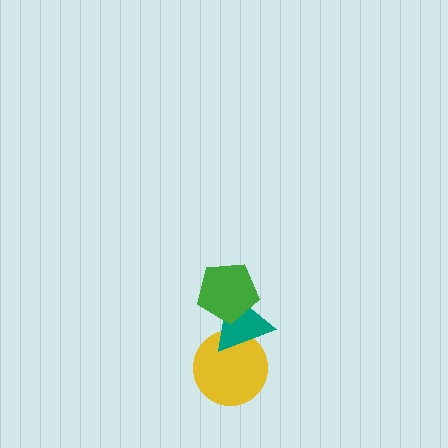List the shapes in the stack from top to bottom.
From top to bottom: the green pentagon, the teal triangle, the yellow circle.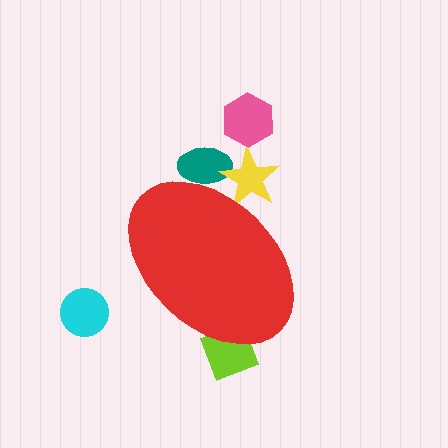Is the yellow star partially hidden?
Yes, the yellow star is partially hidden behind the red ellipse.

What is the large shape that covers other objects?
A red ellipse.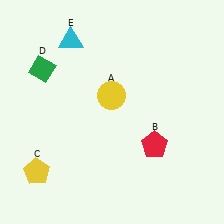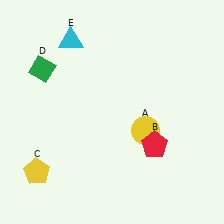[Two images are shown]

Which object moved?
The yellow circle (A) moved down.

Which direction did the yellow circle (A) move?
The yellow circle (A) moved down.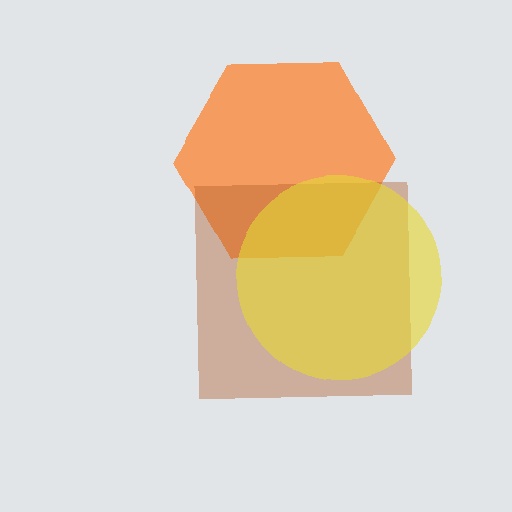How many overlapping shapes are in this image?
There are 3 overlapping shapes in the image.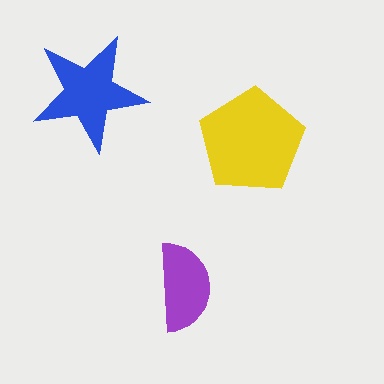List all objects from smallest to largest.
The purple semicircle, the blue star, the yellow pentagon.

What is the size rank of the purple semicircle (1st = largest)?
3rd.